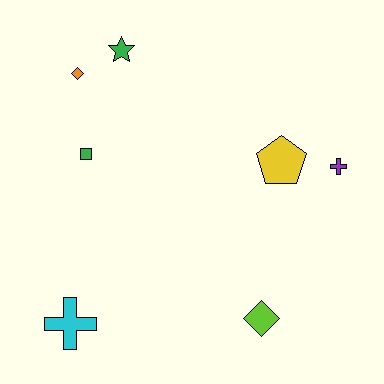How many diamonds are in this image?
There are 2 diamonds.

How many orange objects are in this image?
There is 1 orange object.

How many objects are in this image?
There are 7 objects.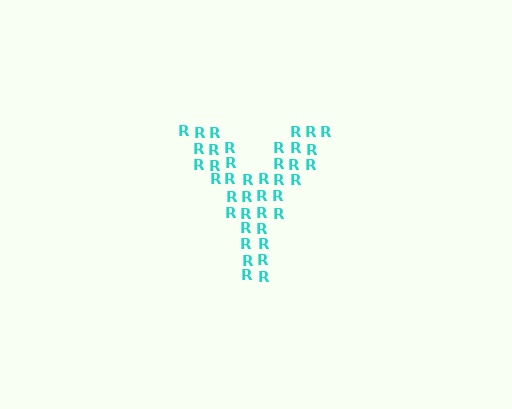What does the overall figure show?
The overall figure shows the letter Y.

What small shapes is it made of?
It is made of small letter R's.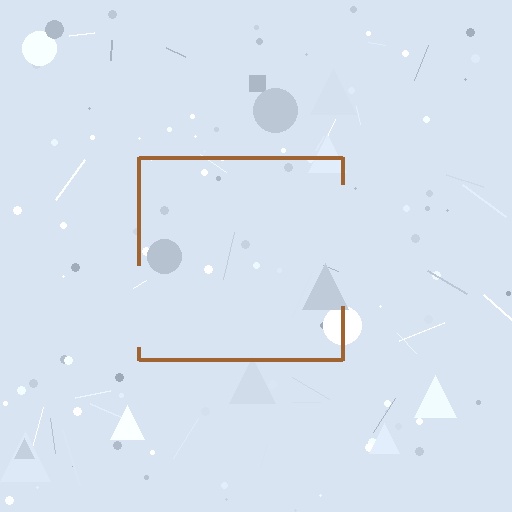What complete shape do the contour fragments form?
The contour fragments form a square.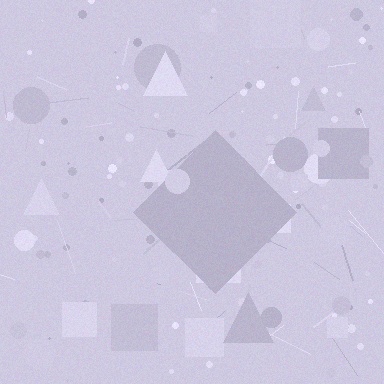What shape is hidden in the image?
A diamond is hidden in the image.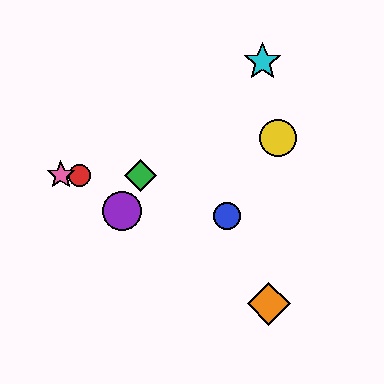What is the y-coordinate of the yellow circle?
The yellow circle is at y≈138.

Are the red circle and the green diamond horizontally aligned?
Yes, both are at y≈175.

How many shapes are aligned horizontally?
3 shapes (the red circle, the green diamond, the pink star) are aligned horizontally.